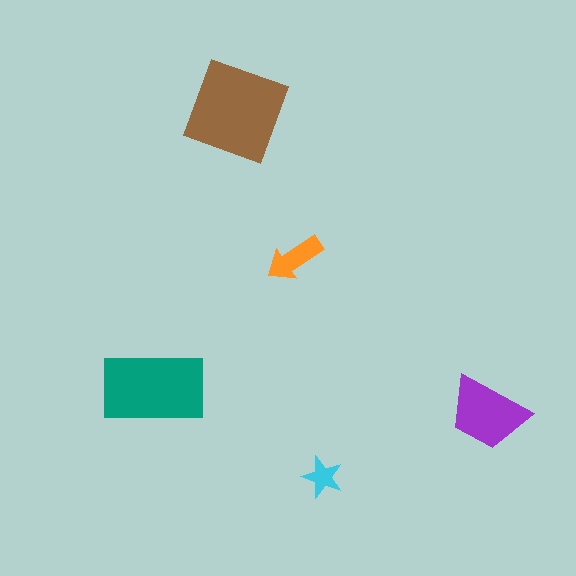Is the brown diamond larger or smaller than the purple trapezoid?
Larger.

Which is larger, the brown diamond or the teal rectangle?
The brown diamond.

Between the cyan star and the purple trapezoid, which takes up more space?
The purple trapezoid.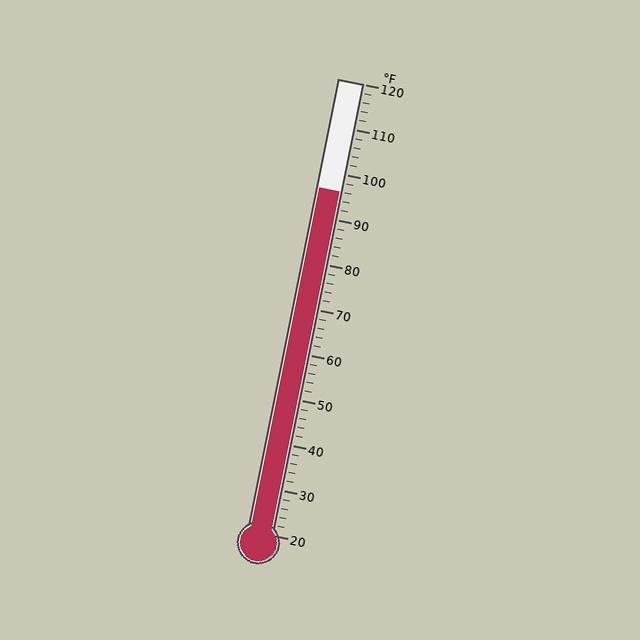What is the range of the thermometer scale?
The thermometer scale ranges from 20°F to 120°F.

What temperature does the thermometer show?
The thermometer shows approximately 96°F.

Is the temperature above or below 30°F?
The temperature is above 30°F.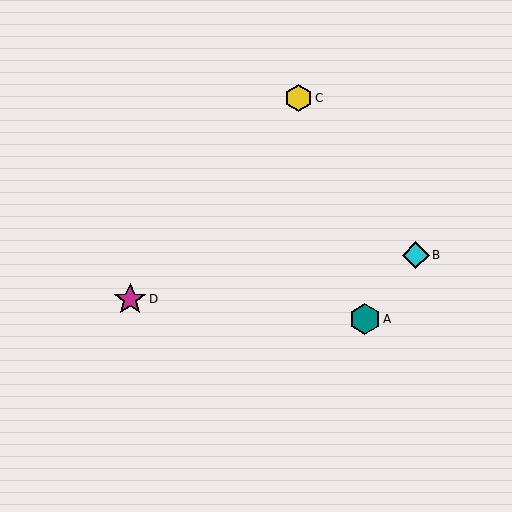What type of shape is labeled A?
Shape A is a teal hexagon.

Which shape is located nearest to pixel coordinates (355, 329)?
The teal hexagon (labeled A) at (365, 319) is nearest to that location.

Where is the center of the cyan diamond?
The center of the cyan diamond is at (416, 255).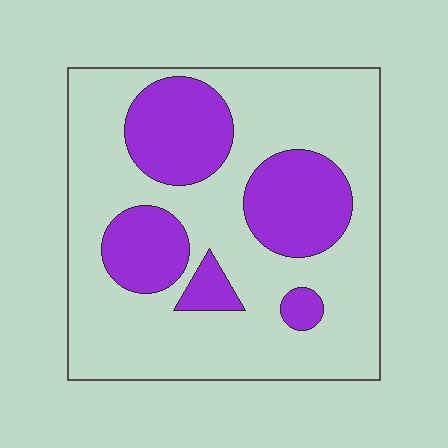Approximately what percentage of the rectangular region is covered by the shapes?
Approximately 30%.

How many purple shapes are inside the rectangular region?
5.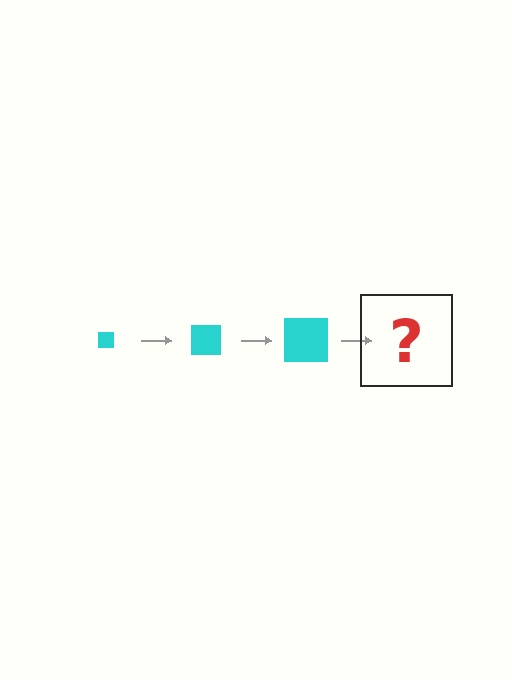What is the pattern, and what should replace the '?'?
The pattern is that the square gets progressively larger each step. The '?' should be a cyan square, larger than the previous one.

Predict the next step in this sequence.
The next step is a cyan square, larger than the previous one.